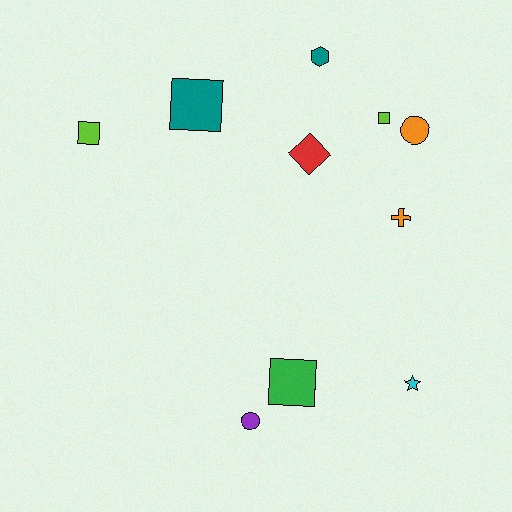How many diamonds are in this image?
There is 1 diamond.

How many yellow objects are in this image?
There are no yellow objects.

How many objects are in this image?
There are 10 objects.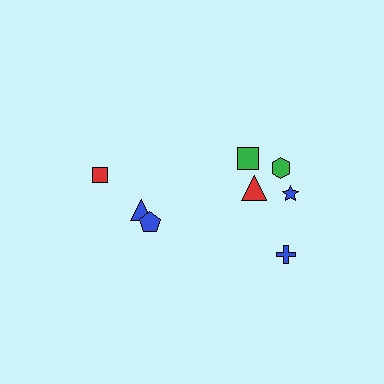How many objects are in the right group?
There are 5 objects.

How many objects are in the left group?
There are 3 objects.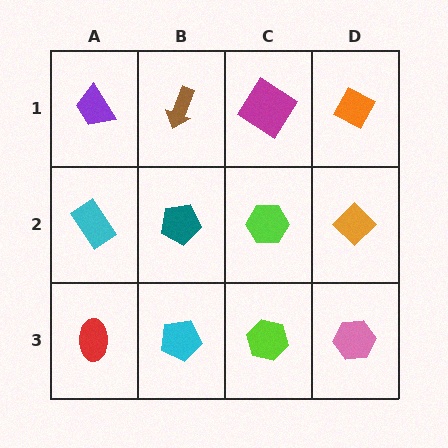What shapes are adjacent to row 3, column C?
A lime hexagon (row 2, column C), a cyan pentagon (row 3, column B), a pink hexagon (row 3, column D).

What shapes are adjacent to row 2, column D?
An orange diamond (row 1, column D), a pink hexagon (row 3, column D), a lime hexagon (row 2, column C).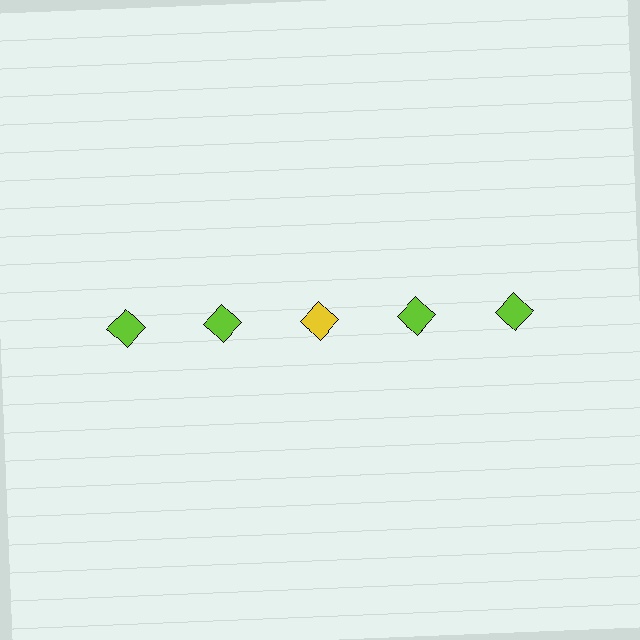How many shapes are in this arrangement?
There are 5 shapes arranged in a grid pattern.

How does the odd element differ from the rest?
It has a different color: yellow instead of lime.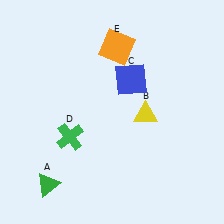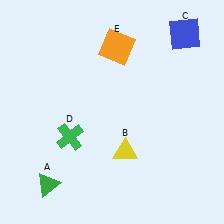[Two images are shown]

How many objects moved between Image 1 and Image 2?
2 objects moved between the two images.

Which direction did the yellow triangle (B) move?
The yellow triangle (B) moved down.